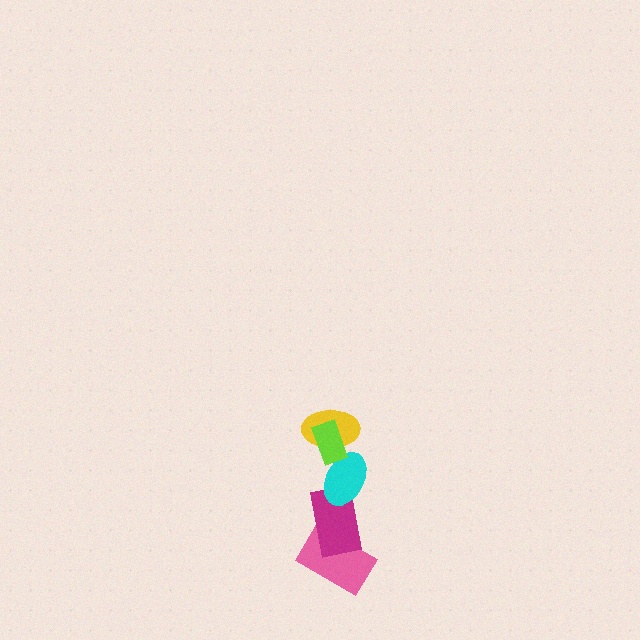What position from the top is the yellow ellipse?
The yellow ellipse is 2nd from the top.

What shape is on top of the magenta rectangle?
The cyan ellipse is on top of the magenta rectangle.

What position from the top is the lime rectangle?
The lime rectangle is 1st from the top.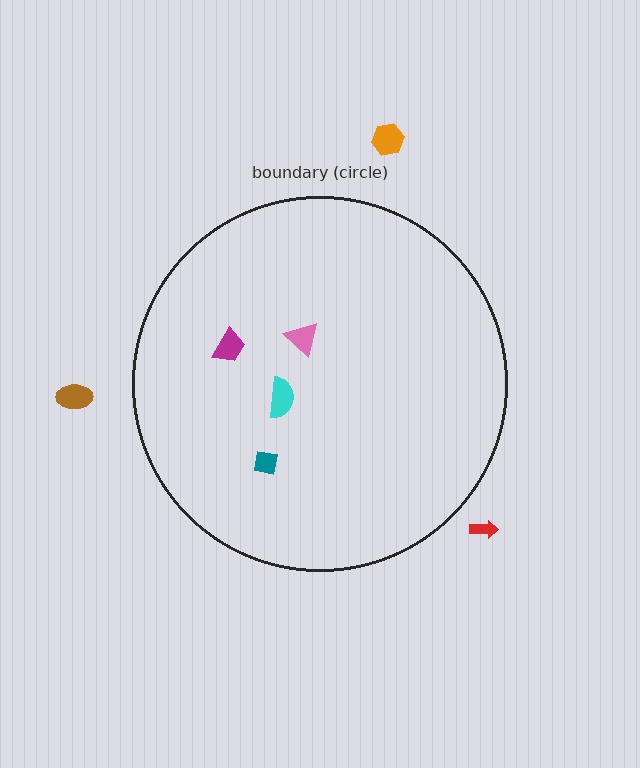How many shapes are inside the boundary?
4 inside, 3 outside.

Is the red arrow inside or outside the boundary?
Outside.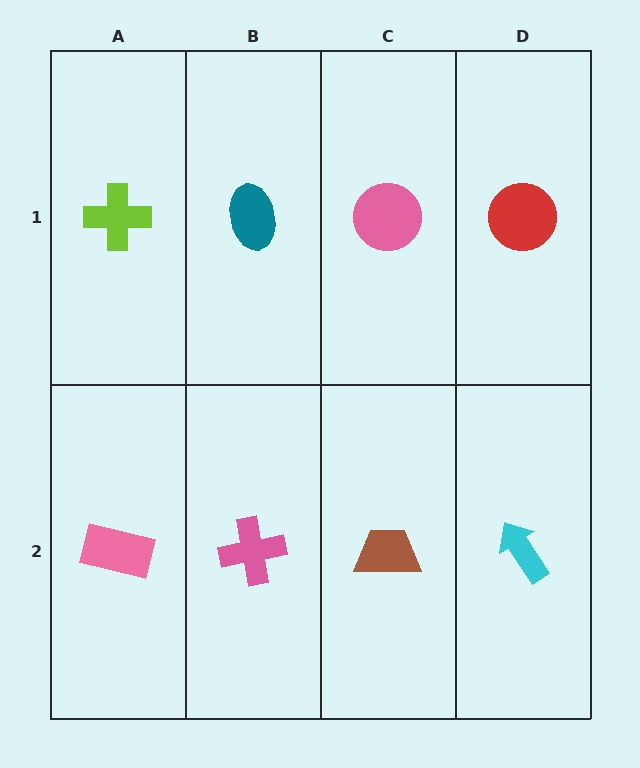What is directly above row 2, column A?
A lime cross.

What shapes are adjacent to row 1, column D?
A cyan arrow (row 2, column D), a pink circle (row 1, column C).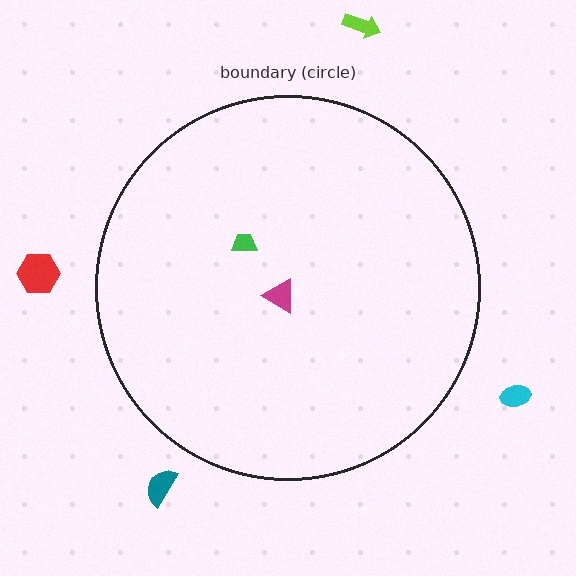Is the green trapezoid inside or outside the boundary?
Inside.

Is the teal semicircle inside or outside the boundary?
Outside.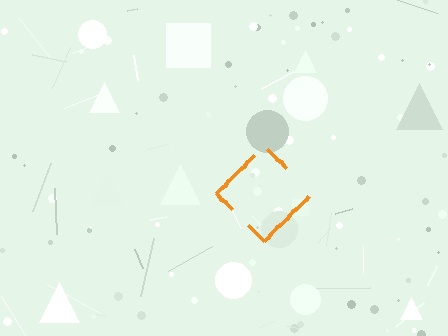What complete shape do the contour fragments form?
The contour fragments form a diamond.